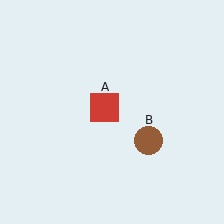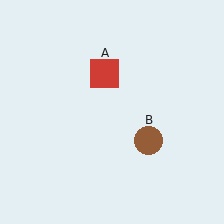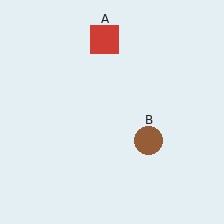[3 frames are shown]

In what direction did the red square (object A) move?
The red square (object A) moved up.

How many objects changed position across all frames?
1 object changed position: red square (object A).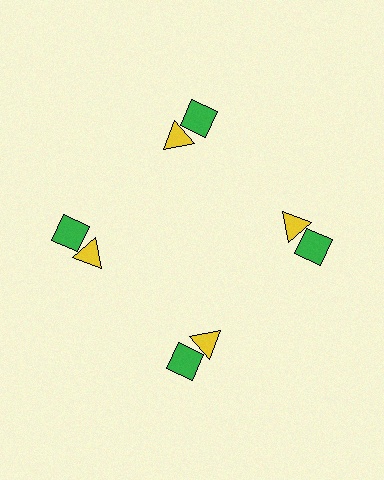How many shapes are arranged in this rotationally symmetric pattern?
There are 8 shapes, arranged in 4 groups of 2.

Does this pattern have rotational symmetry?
Yes, this pattern has 4-fold rotational symmetry. It looks the same after rotating 90 degrees around the center.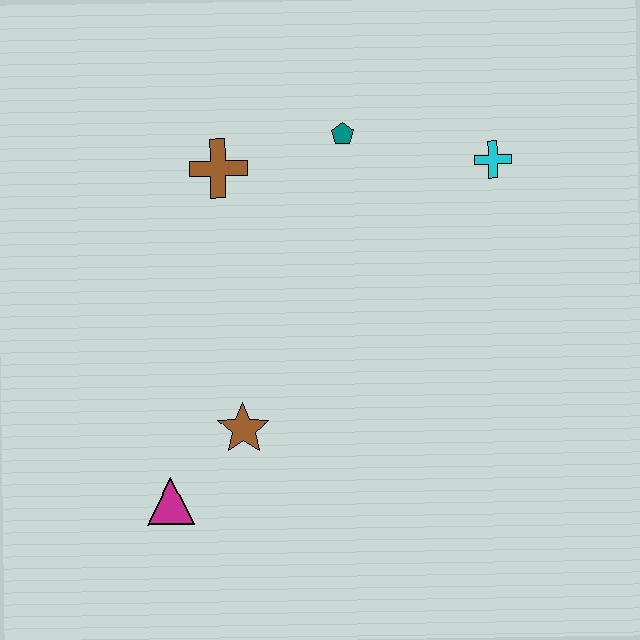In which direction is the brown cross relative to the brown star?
The brown cross is above the brown star.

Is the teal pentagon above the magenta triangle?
Yes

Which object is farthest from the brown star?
The cyan cross is farthest from the brown star.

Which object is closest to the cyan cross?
The teal pentagon is closest to the cyan cross.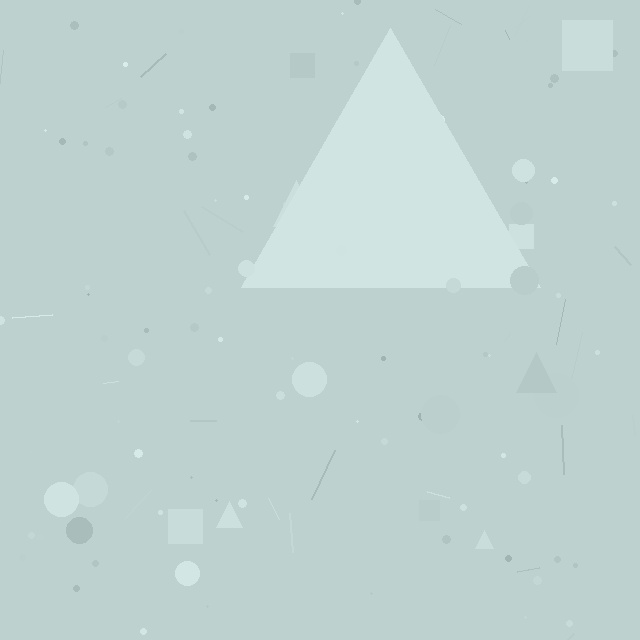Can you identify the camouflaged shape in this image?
The camouflaged shape is a triangle.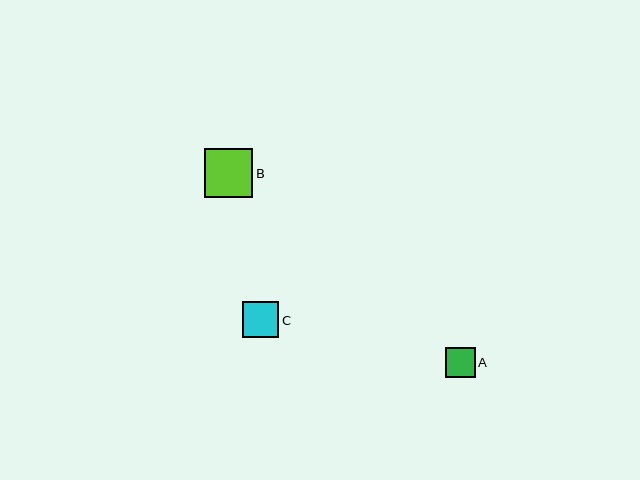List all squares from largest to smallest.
From largest to smallest: B, C, A.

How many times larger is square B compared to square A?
Square B is approximately 1.6 times the size of square A.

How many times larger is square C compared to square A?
Square C is approximately 1.2 times the size of square A.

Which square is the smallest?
Square A is the smallest with a size of approximately 30 pixels.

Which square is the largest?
Square B is the largest with a size of approximately 48 pixels.